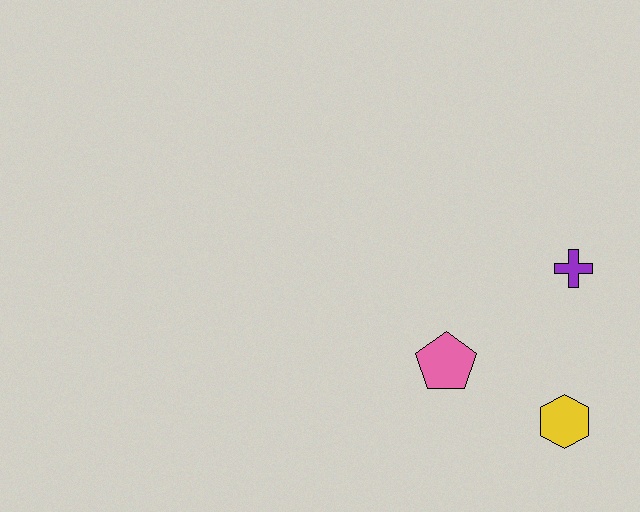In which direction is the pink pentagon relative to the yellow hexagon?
The pink pentagon is to the left of the yellow hexagon.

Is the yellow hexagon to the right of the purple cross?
No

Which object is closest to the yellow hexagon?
The pink pentagon is closest to the yellow hexagon.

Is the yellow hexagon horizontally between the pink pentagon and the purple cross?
Yes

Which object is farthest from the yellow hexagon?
The purple cross is farthest from the yellow hexagon.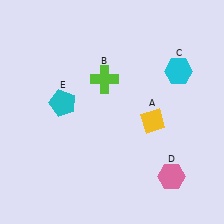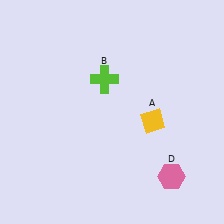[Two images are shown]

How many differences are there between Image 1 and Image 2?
There are 2 differences between the two images.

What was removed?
The cyan hexagon (C), the cyan pentagon (E) were removed in Image 2.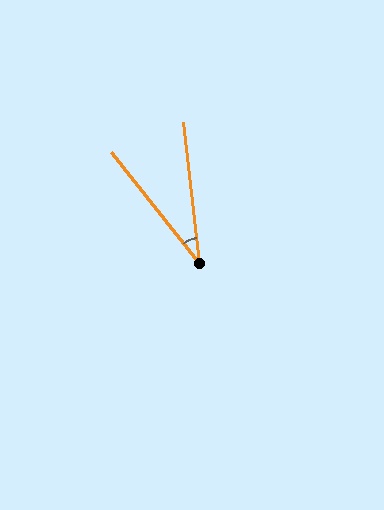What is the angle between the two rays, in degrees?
Approximately 32 degrees.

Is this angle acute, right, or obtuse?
It is acute.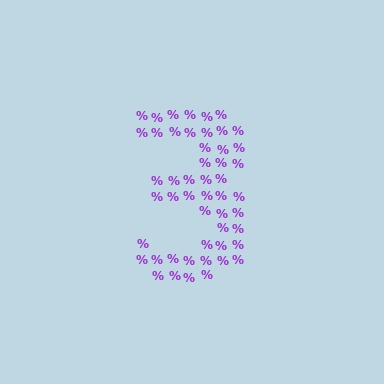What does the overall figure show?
The overall figure shows the digit 3.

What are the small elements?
The small elements are percent signs.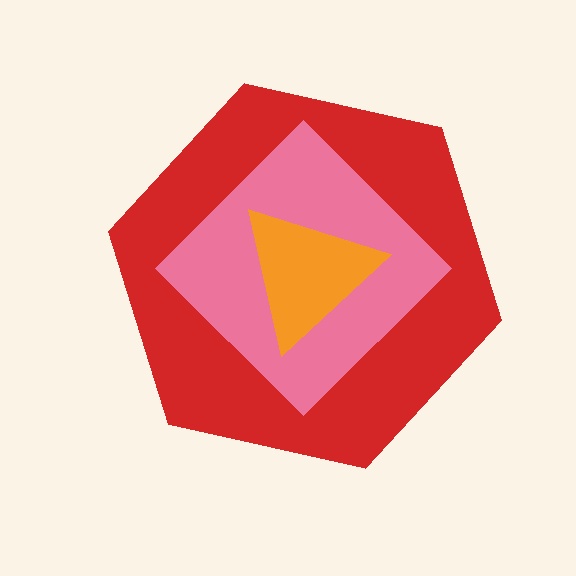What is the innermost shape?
The orange triangle.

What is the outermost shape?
The red hexagon.